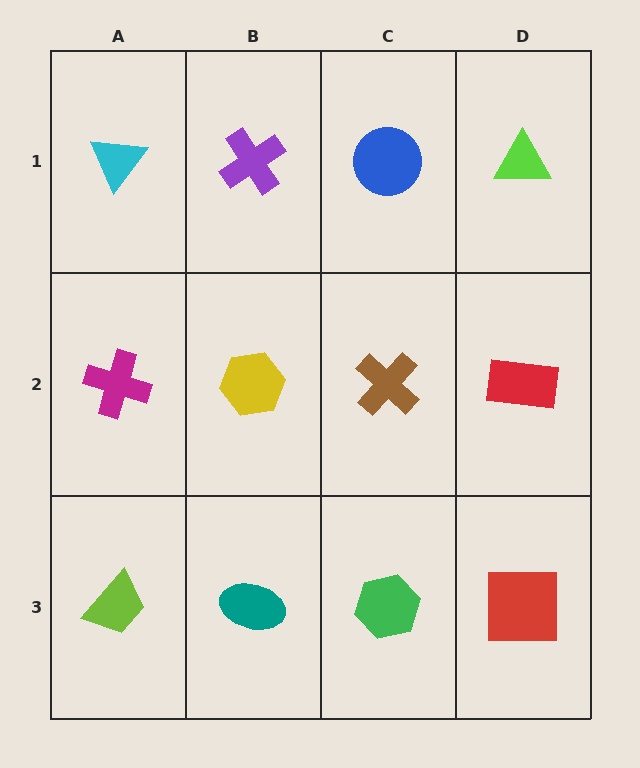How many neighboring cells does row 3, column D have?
2.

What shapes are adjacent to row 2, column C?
A blue circle (row 1, column C), a green hexagon (row 3, column C), a yellow hexagon (row 2, column B), a red rectangle (row 2, column D).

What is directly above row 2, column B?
A purple cross.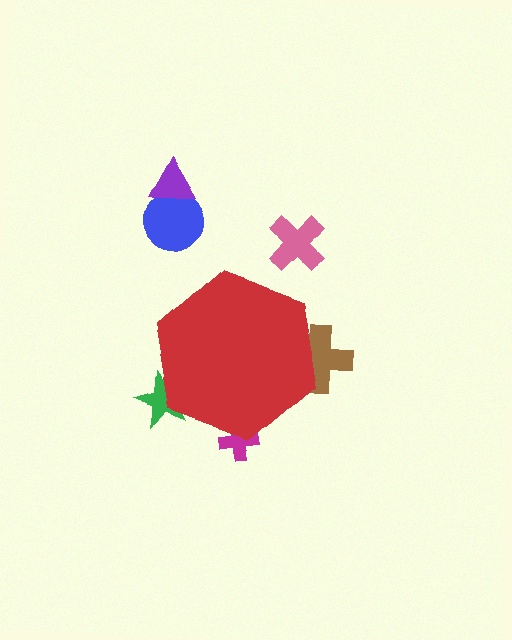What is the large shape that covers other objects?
A red hexagon.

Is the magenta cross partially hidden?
Yes, the magenta cross is partially hidden behind the red hexagon.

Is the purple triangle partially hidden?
No, the purple triangle is fully visible.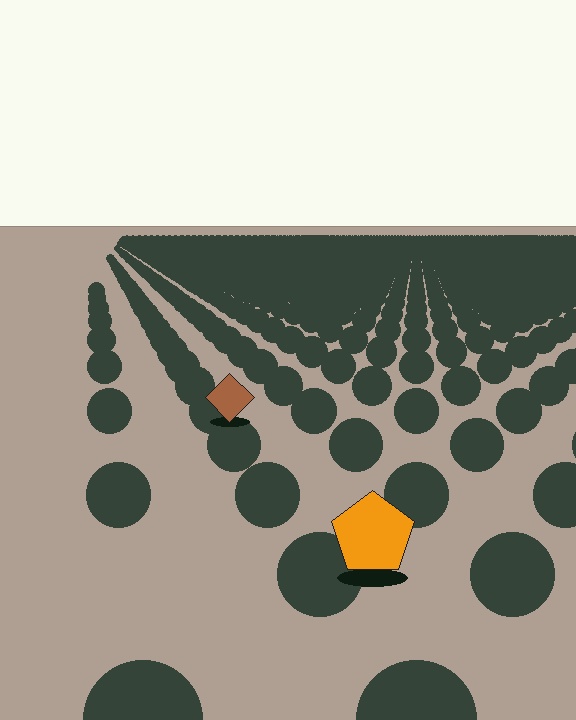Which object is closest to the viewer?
The orange pentagon is closest. The texture marks near it are larger and more spread out.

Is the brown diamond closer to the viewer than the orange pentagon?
No. The orange pentagon is closer — you can tell from the texture gradient: the ground texture is coarser near it.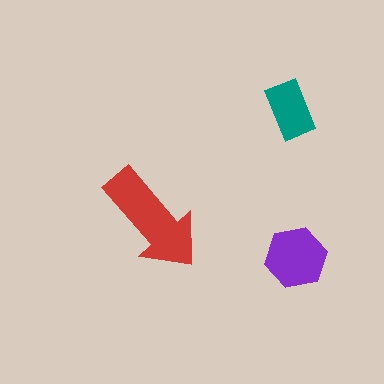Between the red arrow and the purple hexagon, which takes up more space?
The red arrow.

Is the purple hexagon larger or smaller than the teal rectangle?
Larger.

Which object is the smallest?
The teal rectangle.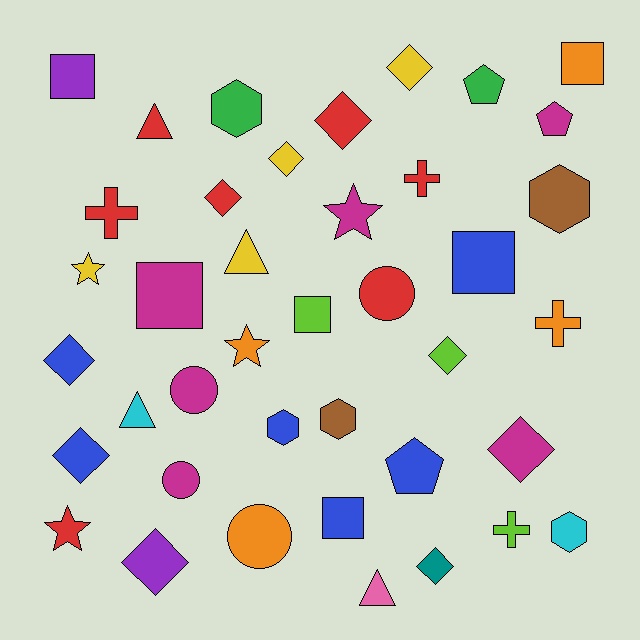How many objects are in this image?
There are 40 objects.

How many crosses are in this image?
There are 4 crosses.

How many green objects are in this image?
There are 2 green objects.